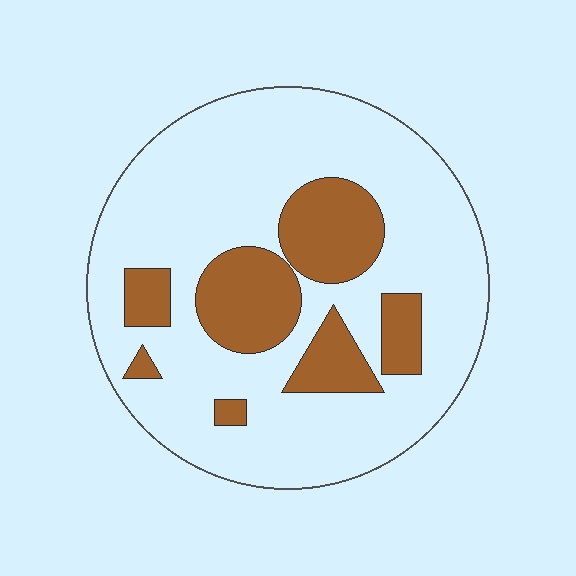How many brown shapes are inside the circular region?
7.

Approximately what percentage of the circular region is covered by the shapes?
Approximately 25%.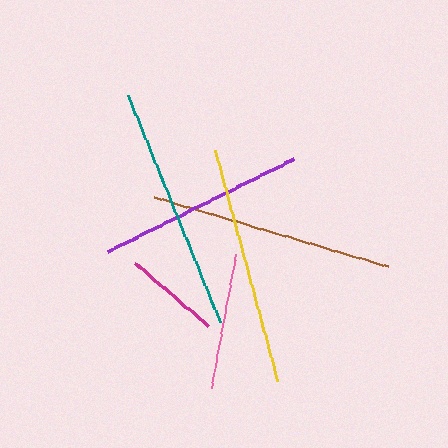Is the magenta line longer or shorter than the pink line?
The pink line is longer than the magenta line.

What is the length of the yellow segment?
The yellow segment is approximately 239 pixels long.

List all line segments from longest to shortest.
From longest to shortest: teal, brown, yellow, purple, pink, magenta.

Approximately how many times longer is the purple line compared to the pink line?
The purple line is approximately 1.5 times the length of the pink line.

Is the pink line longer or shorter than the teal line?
The teal line is longer than the pink line.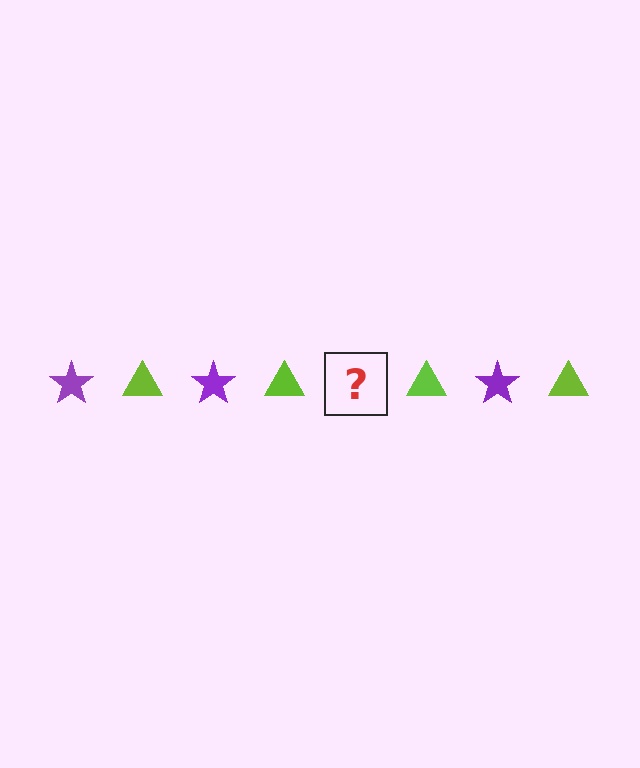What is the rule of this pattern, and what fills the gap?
The rule is that the pattern alternates between purple star and lime triangle. The gap should be filled with a purple star.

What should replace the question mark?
The question mark should be replaced with a purple star.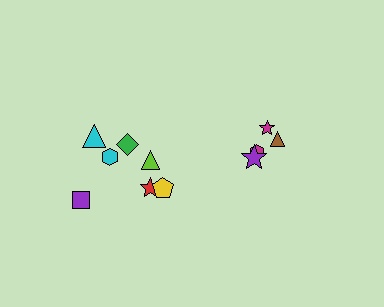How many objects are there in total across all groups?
There are 11 objects.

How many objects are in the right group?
There are 4 objects.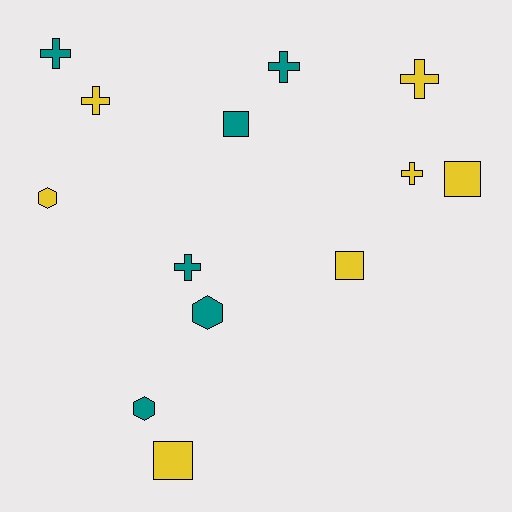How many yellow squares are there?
There are 3 yellow squares.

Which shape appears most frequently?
Cross, with 6 objects.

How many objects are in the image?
There are 13 objects.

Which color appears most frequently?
Yellow, with 7 objects.